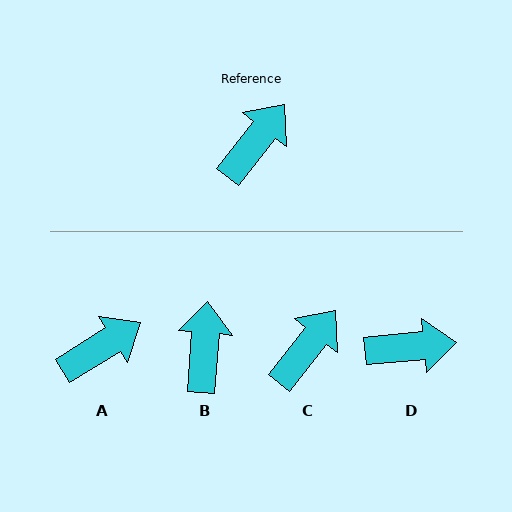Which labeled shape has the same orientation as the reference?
C.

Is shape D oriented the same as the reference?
No, it is off by about 46 degrees.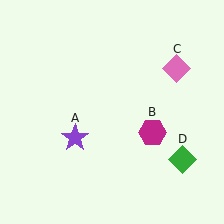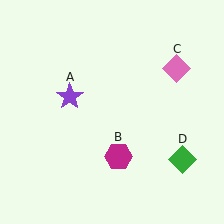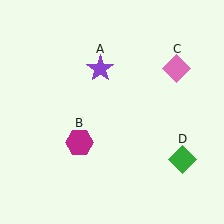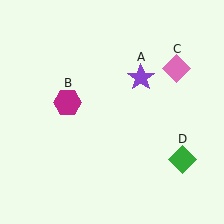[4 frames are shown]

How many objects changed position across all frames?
2 objects changed position: purple star (object A), magenta hexagon (object B).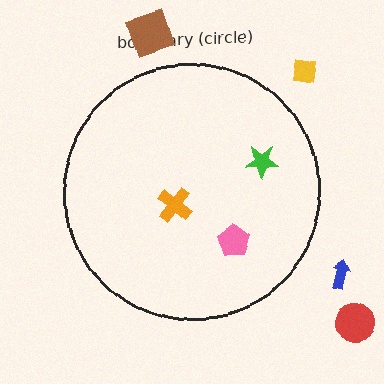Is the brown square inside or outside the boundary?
Outside.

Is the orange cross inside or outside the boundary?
Inside.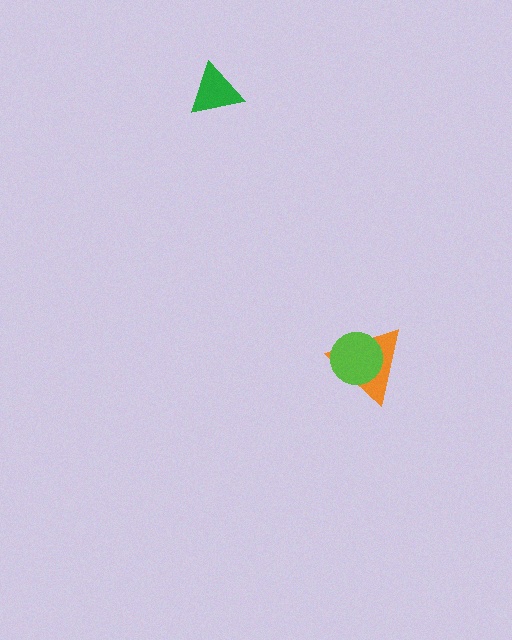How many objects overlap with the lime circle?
1 object overlaps with the lime circle.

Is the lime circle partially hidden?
No, no other shape covers it.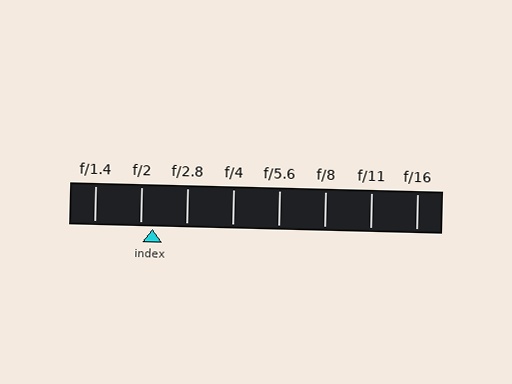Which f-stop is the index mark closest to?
The index mark is closest to f/2.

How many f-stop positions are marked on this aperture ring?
There are 8 f-stop positions marked.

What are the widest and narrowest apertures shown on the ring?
The widest aperture shown is f/1.4 and the narrowest is f/16.